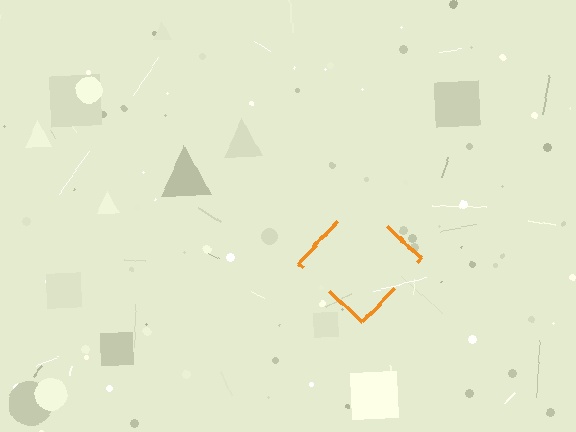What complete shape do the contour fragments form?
The contour fragments form a diamond.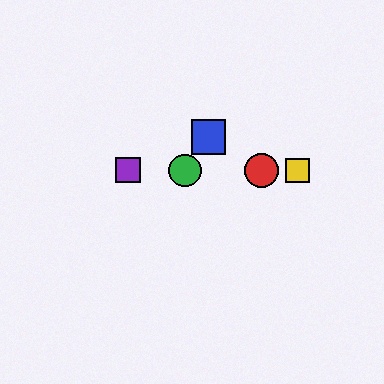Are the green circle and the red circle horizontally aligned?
Yes, both are at y≈170.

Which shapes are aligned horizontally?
The red circle, the green circle, the yellow square, the purple square are aligned horizontally.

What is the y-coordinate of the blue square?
The blue square is at y≈137.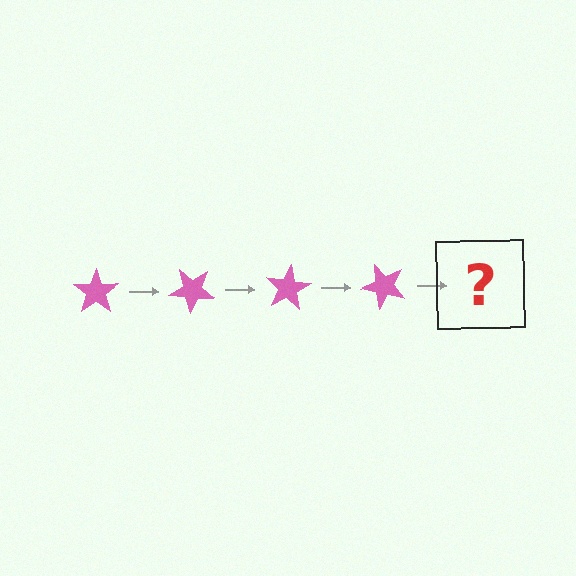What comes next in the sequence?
The next element should be a pink star rotated 160 degrees.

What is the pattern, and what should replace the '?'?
The pattern is that the star rotates 40 degrees each step. The '?' should be a pink star rotated 160 degrees.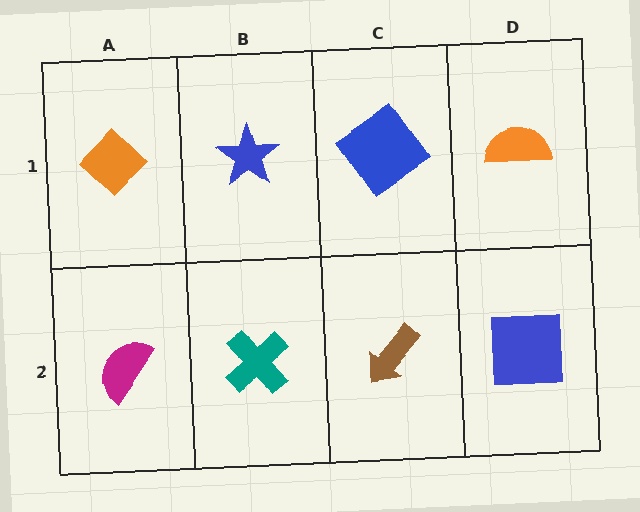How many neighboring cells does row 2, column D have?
2.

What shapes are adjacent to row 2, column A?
An orange diamond (row 1, column A), a teal cross (row 2, column B).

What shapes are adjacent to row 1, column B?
A teal cross (row 2, column B), an orange diamond (row 1, column A), a blue diamond (row 1, column C).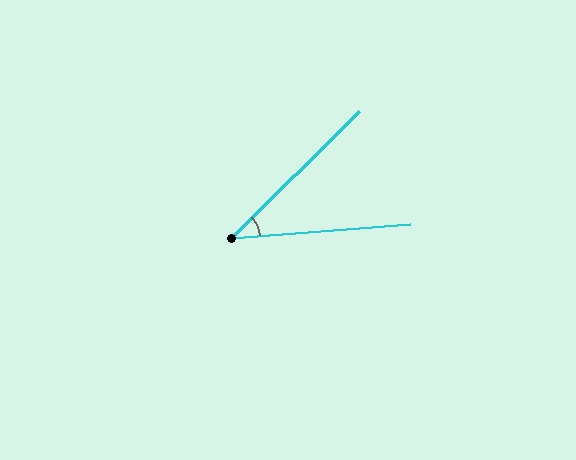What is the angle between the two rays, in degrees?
Approximately 40 degrees.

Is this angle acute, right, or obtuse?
It is acute.